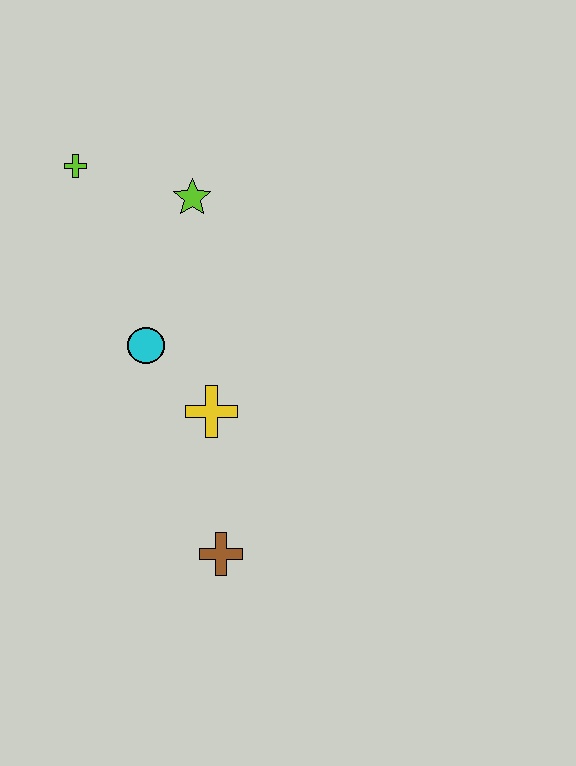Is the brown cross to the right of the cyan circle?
Yes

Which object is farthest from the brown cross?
The lime cross is farthest from the brown cross.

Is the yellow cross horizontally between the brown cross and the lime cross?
Yes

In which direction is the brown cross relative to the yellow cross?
The brown cross is below the yellow cross.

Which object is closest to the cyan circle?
The yellow cross is closest to the cyan circle.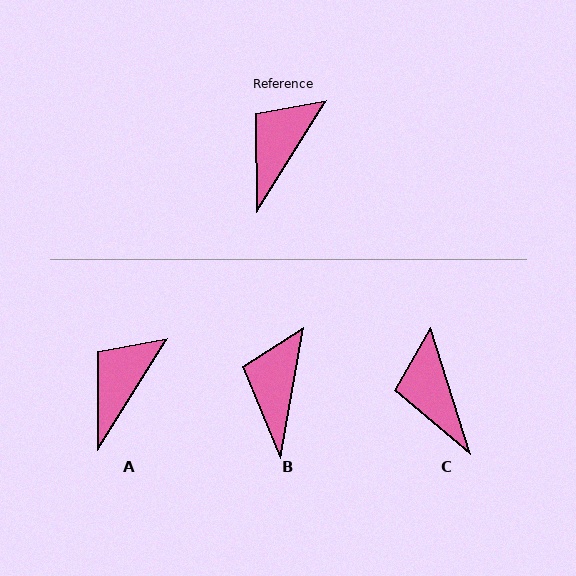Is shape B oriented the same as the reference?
No, it is off by about 22 degrees.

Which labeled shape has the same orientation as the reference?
A.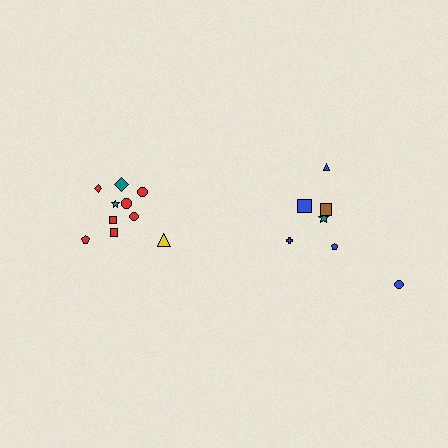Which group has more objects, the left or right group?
The left group.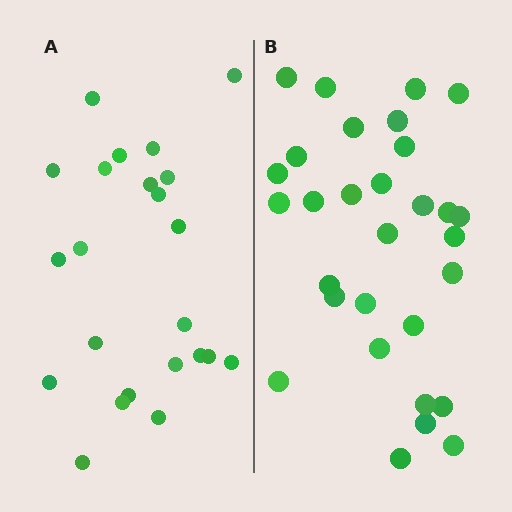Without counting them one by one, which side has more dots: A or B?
Region B (the right region) has more dots.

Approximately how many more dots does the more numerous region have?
Region B has roughly 8 or so more dots than region A.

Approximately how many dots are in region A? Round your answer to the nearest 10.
About 20 dots. (The exact count is 23, which rounds to 20.)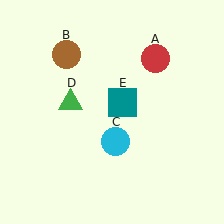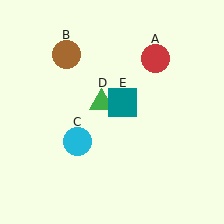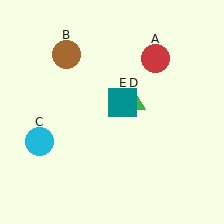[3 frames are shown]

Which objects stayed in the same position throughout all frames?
Red circle (object A) and brown circle (object B) and teal square (object E) remained stationary.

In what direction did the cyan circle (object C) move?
The cyan circle (object C) moved left.